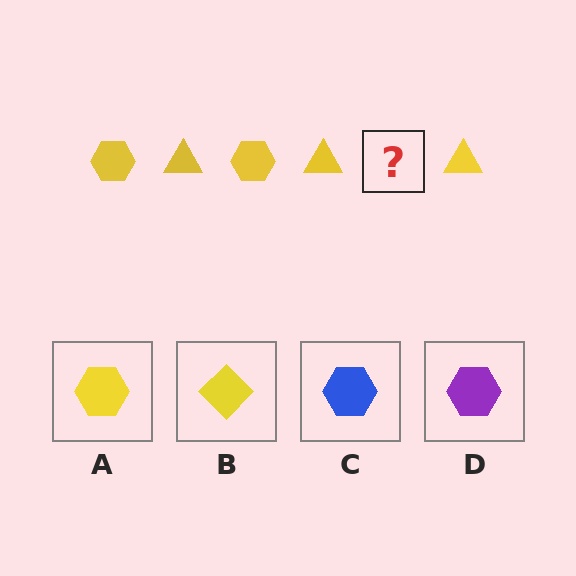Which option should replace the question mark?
Option A.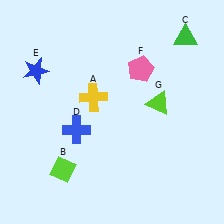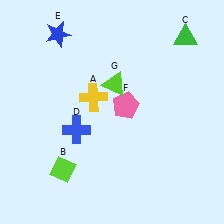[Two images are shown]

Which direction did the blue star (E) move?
The blue star (E) moved up.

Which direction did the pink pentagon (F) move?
The pink pentagon (F) moved down.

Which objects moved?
The objects that moved are: the blue star (E), the pink pentagon (F), the lime triangle (G).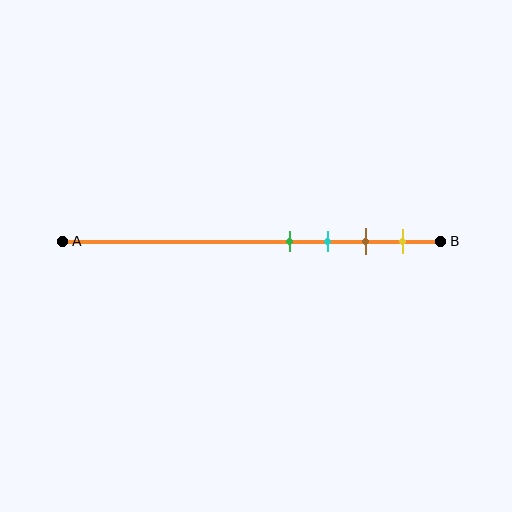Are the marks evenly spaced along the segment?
Yes, the marks are approximately evenly spaced.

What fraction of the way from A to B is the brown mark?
The brown mark is approximately 80% (0.8) of the way from A to B.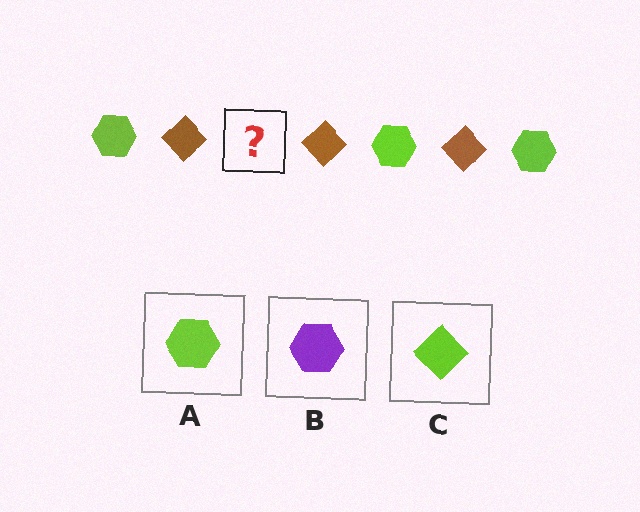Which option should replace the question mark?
Option A.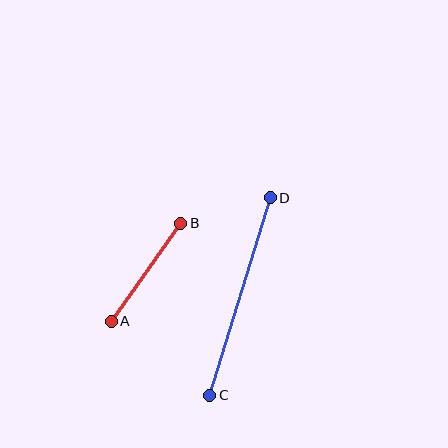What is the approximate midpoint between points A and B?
The midpoint is at approximately (146, 272) pixels.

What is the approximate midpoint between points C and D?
The midpoint is at approximately (240, 296) pixels.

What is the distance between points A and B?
The distance is approximately 120 pixels.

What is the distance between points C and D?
The distance is approximately 206 pixels.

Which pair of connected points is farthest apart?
Points C and D are farthest apart.